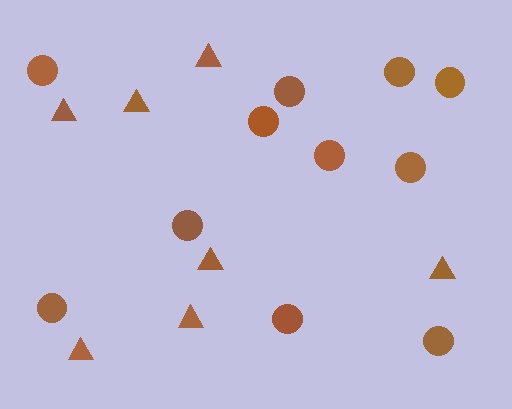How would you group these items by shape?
There are 2 groups: one group of circles (11) and one group of triangles (7).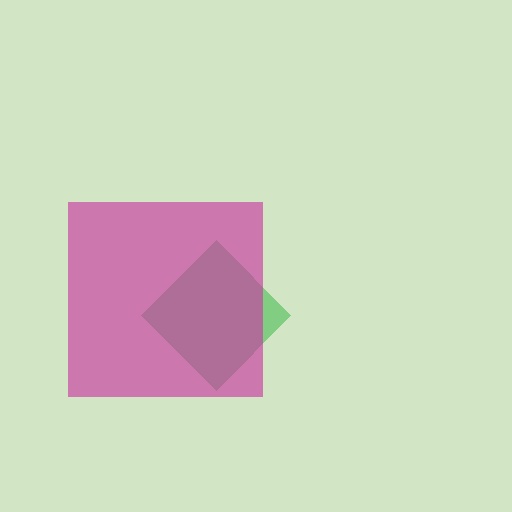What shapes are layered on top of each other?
The layered shapes are: a green diamond, a magenta square.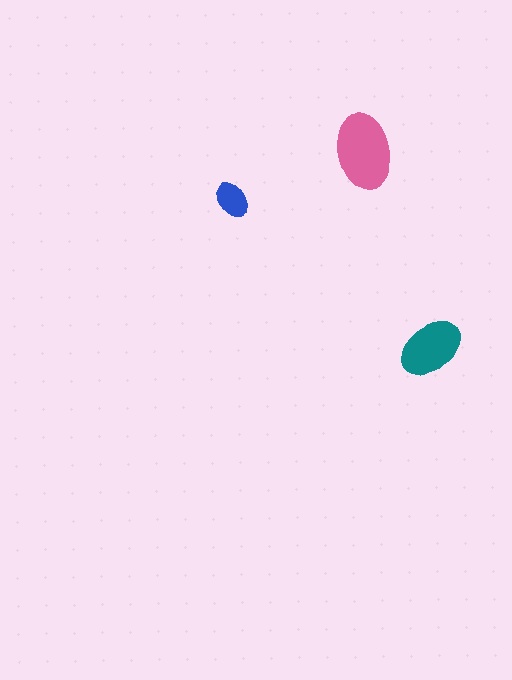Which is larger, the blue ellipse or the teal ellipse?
The teal one.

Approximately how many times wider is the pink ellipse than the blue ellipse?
About 2 times wider.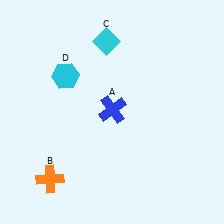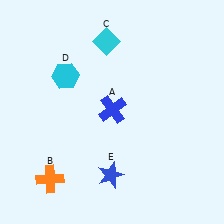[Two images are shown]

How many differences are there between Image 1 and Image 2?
There is 1 difference between the two images.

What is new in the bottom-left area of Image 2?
A blue star (E) was added in the bottom-left area of Image 2.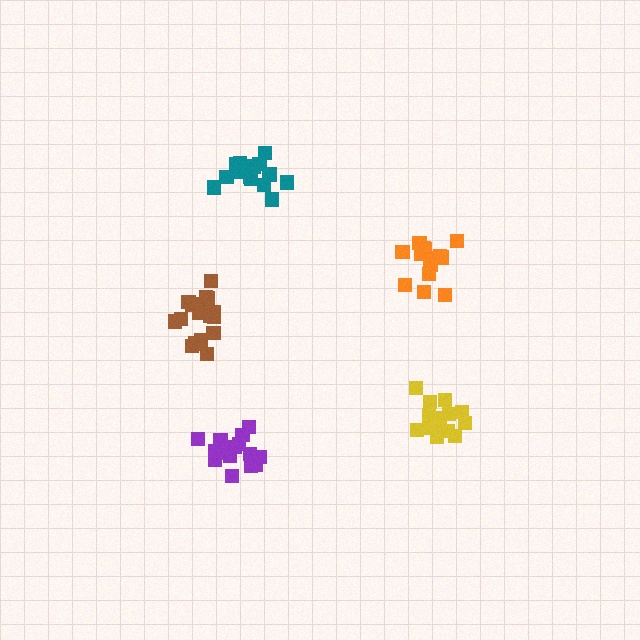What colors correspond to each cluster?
The clusters are colored: purple, orange, teal, yellow, brown.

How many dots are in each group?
Group 1: 17 dots, Group 2: 14 dots, Group 3: 15 dots, Group 4: 16 dots, Group 5: 18 dots (80 total).